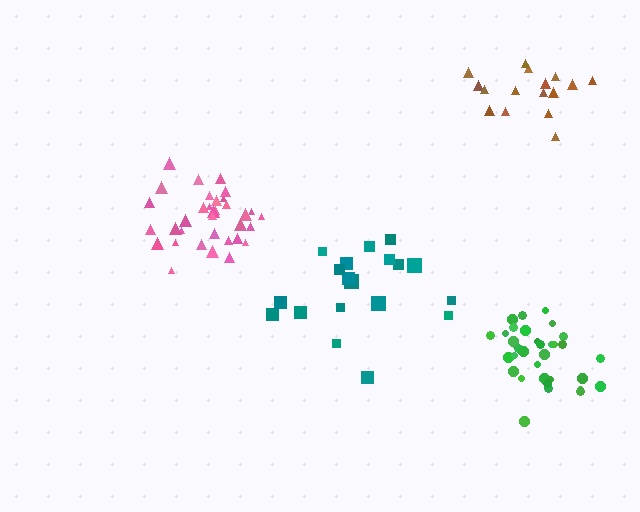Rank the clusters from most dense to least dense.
pink, green, brown, teal.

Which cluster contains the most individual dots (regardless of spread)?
Pink (34).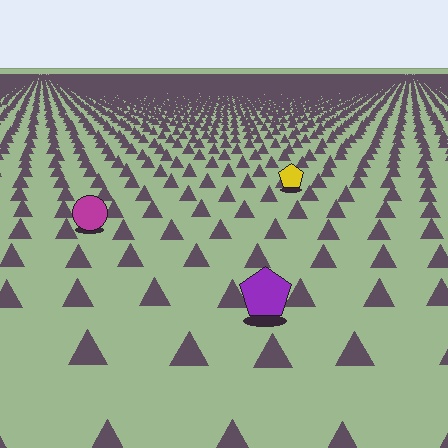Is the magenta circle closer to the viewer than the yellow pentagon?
Yes. The magenta circle is closer — you can tell from the texture gradient: the ground texture is coarser near it.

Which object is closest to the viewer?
The purple pentagon is closest. The texture marks near it are larger and more spread out.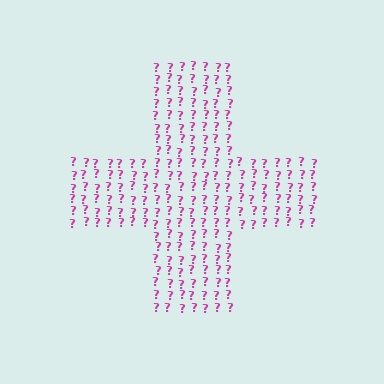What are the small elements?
The small elements are question marks.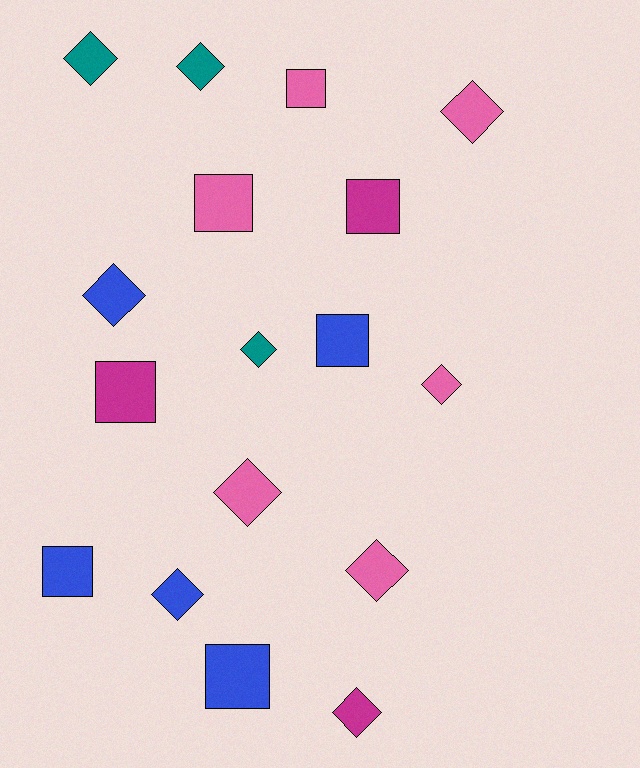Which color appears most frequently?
Pink, with 6 objects.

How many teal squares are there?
There are no teal squares.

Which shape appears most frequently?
Diamond, with 10 objects.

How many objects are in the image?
There are 17 objects.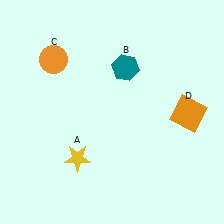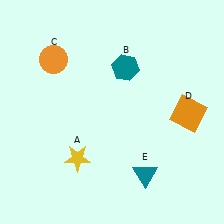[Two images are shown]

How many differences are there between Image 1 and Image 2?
There is 1 difference between the two images.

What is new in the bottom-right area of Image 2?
A teal triangle (E) was added in the bottom-right area of Image 2.